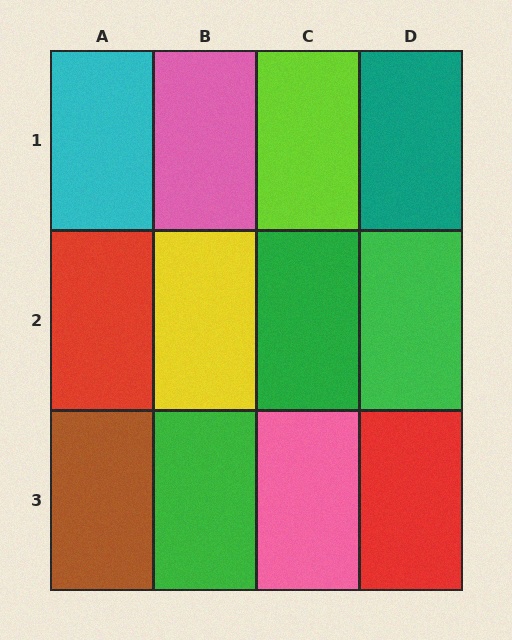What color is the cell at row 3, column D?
Red.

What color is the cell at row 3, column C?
Pink.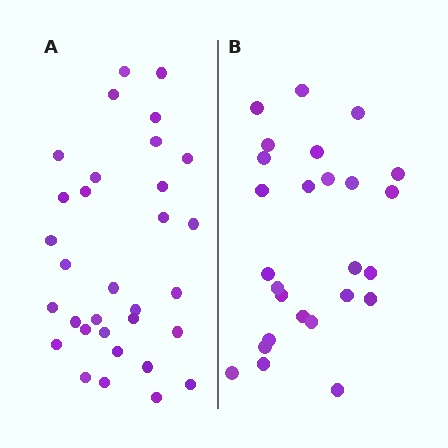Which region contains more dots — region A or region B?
Region A (the left region) has more dots.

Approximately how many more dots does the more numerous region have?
Region A has about 6 more dots than region B.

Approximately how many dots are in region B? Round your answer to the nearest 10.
About 30 dots. (The exact count is 26, which rounds to 30.)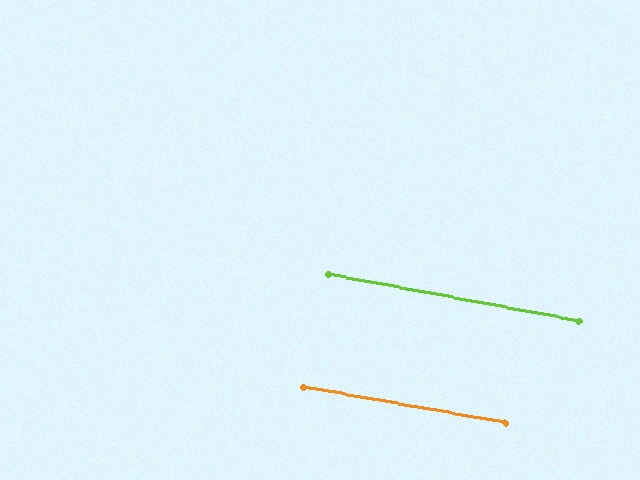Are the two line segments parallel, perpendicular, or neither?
Parallel — their directions differ by only 0.6°.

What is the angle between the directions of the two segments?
Approximately 1 degree.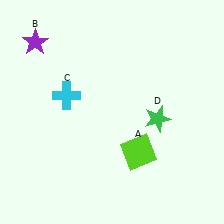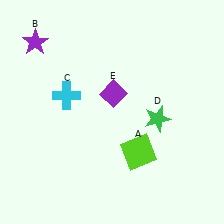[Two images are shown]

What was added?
A purple diamond (E) was added in Image 2.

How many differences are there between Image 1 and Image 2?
There is 1 difference between the two images.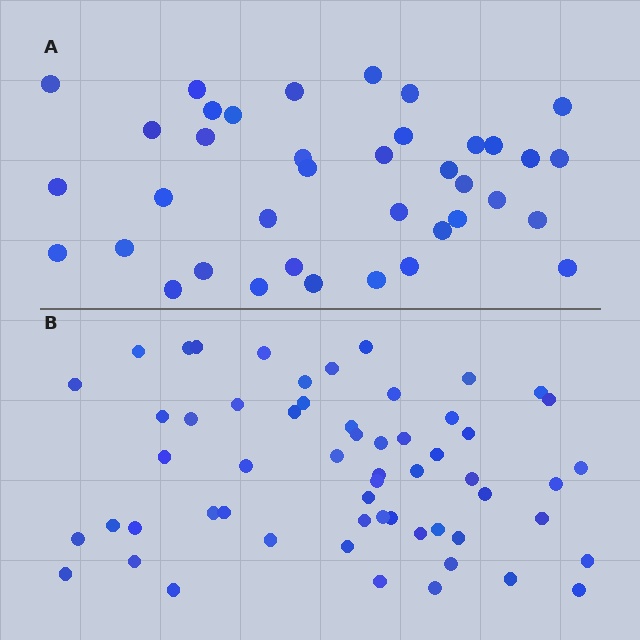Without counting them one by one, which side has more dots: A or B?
Region B (the bottom region) has more dots.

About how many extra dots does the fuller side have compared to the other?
Region B has approximately 20 more dots than region A.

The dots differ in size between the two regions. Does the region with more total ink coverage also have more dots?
No. Region A has more total ink coverage because its dots are larger, but region B actually contains more individual dots. Total area can be misleading — the number of items is what matters here.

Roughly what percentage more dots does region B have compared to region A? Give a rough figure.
About 55% more.